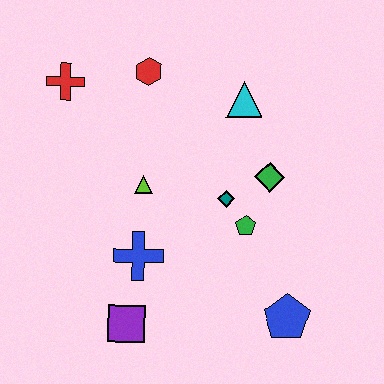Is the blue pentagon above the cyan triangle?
No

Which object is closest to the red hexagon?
The red cross is closest to the red hexagon.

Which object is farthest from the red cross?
The blue pentagon is farthest from the red cross.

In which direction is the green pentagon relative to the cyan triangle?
The green pentagon is below the cyan triangle.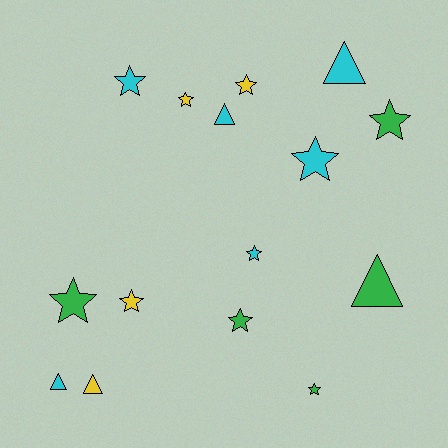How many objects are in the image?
There are 15 objects.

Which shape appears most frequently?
Star, with 10 objects.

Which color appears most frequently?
Cyan, with 6 objects.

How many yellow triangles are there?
There is 1 yellow triangle.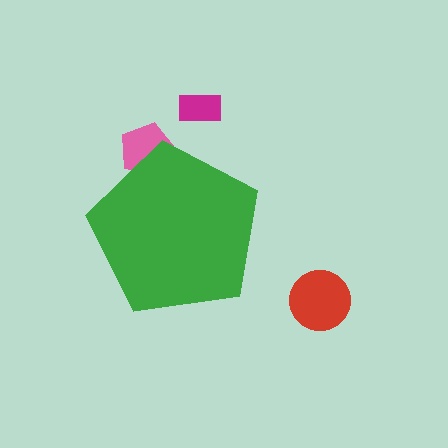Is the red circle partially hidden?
No, the red circle is fully visible.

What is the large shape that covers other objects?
A green pentagon.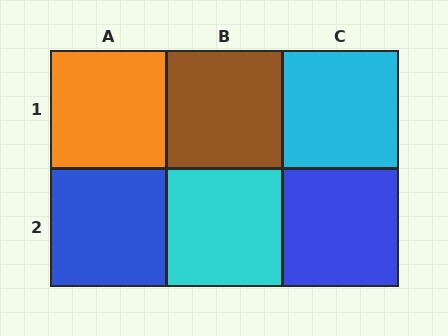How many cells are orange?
1 cell is orange.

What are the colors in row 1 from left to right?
Orange, brown, cyan.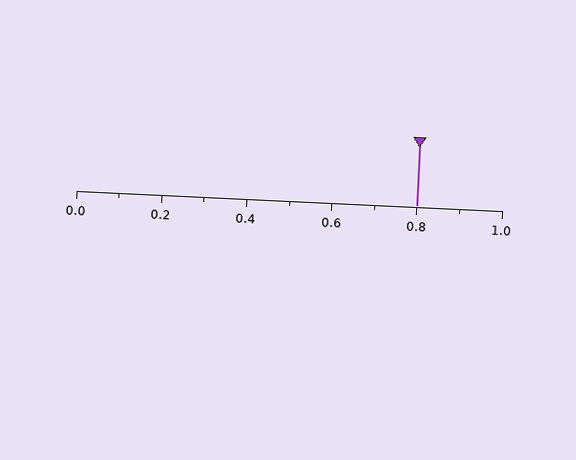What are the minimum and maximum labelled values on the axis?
The axis runs from 0.0 to 1.0.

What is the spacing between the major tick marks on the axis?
The major ticks are spaced 0.2 apart.